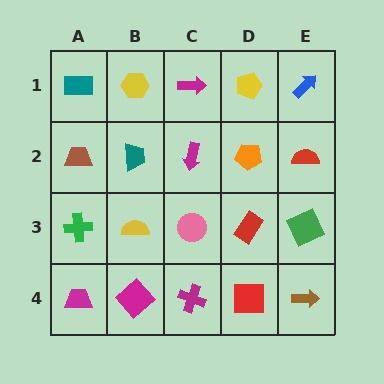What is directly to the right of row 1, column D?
A blue arrow.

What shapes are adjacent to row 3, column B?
A teal trapezoid (row 2, column B), a magenta diamond (row 4, column B), a green cross (row 3, column A), a pink circle (row 3, column C).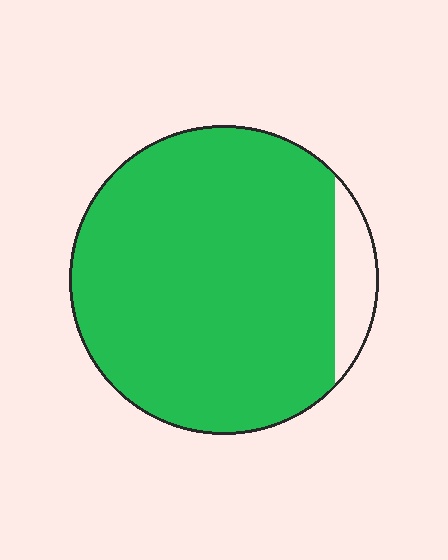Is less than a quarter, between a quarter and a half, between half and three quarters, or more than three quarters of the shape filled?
More than three quarters.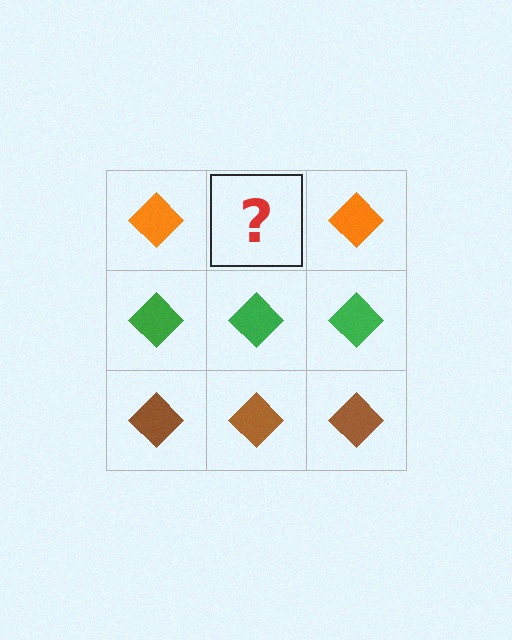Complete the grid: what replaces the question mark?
The question mark should be replaced with an orange diamond.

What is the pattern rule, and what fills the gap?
The rule is that each row has a consistent color. The gap should be filled with an orange diamond.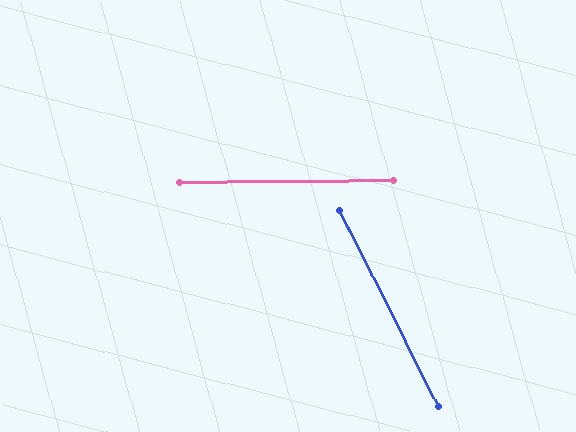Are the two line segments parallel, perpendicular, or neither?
Neither parallel nor perpendicular — they differ by about 64°.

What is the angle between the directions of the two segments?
Approximately 64 degrees.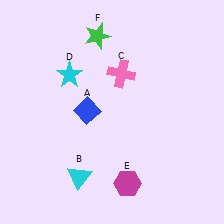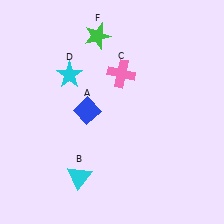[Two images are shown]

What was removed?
The magenta hexagon (E) was removed in Image 2.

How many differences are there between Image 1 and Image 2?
There is 1 difference between the two images.